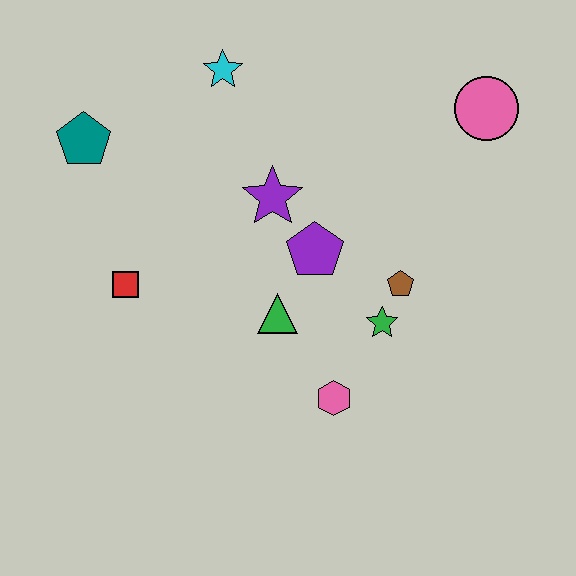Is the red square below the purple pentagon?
Yes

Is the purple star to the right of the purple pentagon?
No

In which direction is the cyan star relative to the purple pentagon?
The cyan star is above the purple pentagon.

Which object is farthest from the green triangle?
The pink circle is farthest from the green triangle.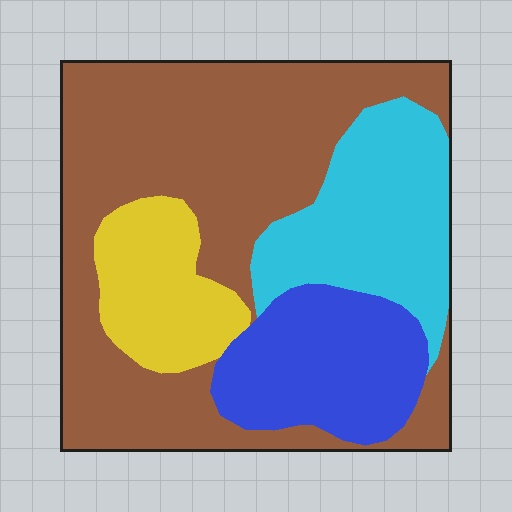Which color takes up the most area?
Brown, at roughly 50%.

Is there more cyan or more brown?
Brown.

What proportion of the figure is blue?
Blue covers roughly 15% of the figure.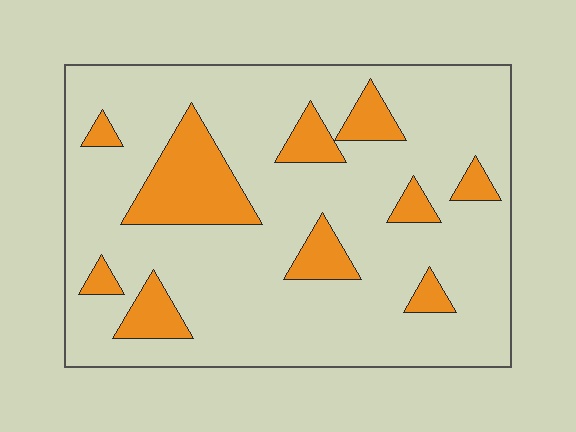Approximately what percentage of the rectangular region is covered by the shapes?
Approximately 20%.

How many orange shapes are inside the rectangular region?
10.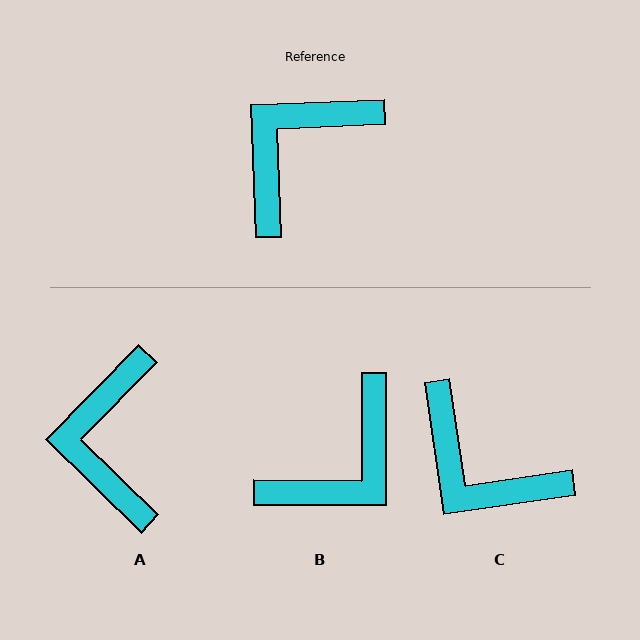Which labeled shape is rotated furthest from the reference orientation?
B, about 178 degrees away.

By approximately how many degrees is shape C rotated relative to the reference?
Approximately 96 degrees counter-clockwise.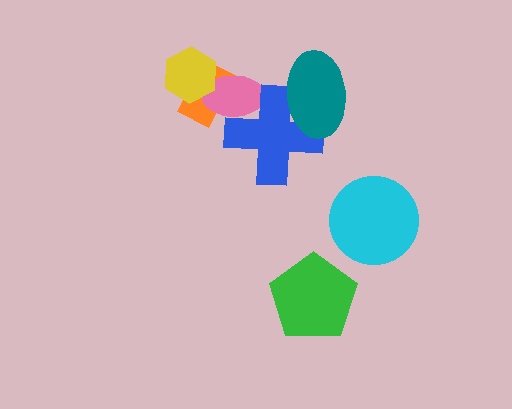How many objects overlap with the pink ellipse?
3 objects overlap with the pink ellipse.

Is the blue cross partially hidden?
Yes, it is partially covered by another shape.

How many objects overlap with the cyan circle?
0 objects overlap with the cyan circle.